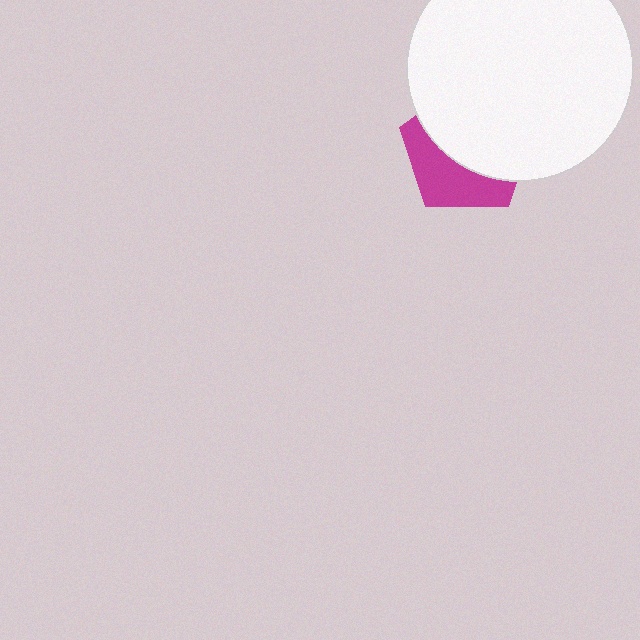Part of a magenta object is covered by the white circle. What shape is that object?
It is a pentagon.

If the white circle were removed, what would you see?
You would see the complete magenta pentagon.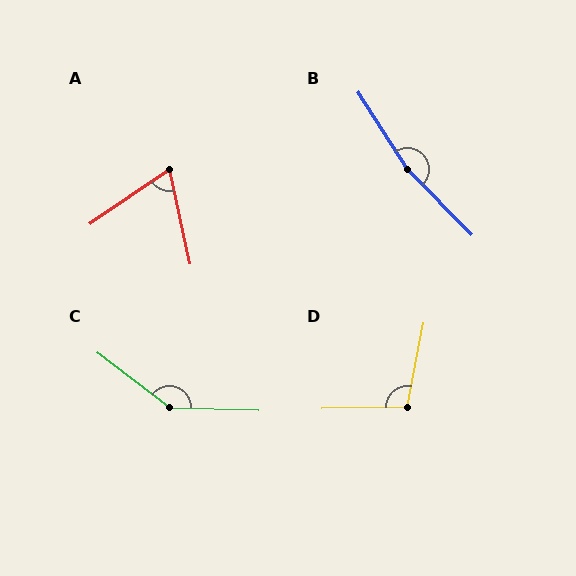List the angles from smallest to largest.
A (68°), D (102°), C (144°), B (168°).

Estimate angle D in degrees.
Approximately 102 degrees.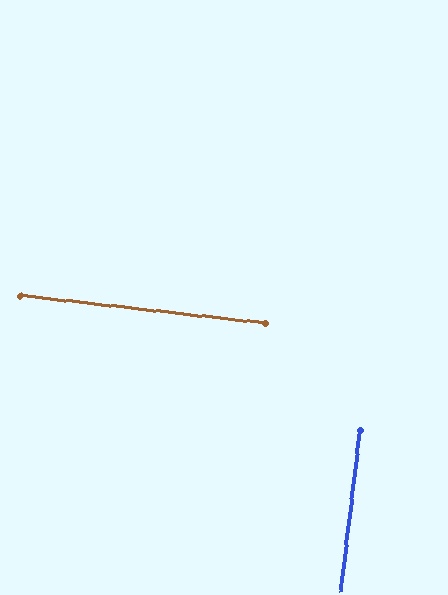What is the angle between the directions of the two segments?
Approximately 90 degrees.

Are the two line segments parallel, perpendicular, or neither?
Perpendicular — they meet at approximately 90°.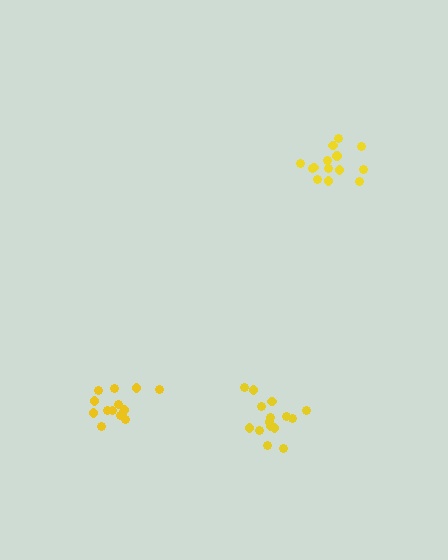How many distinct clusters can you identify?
There are 3 distinct clusters.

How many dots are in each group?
Group 1: 14 dots, Group 2: 15 dots, Group 3: 14 dots (43 total).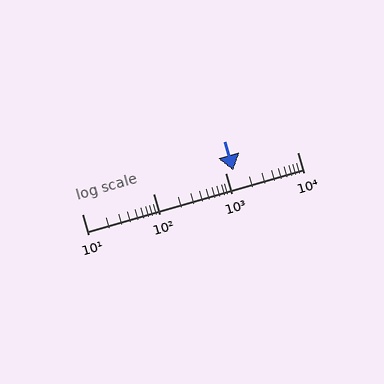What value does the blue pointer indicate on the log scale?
The pointer indicates approximately 1300.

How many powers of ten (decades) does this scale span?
The scale spans 3 decades, from 10 to 10000.